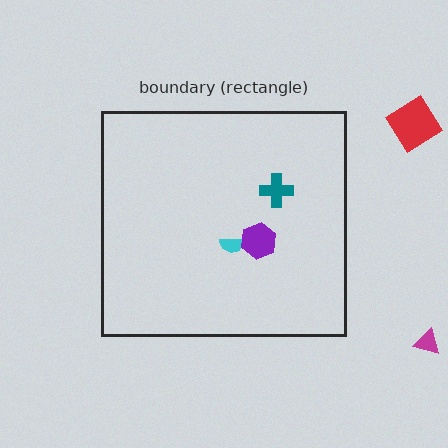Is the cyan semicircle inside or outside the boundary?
Inside.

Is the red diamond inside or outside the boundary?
Outside.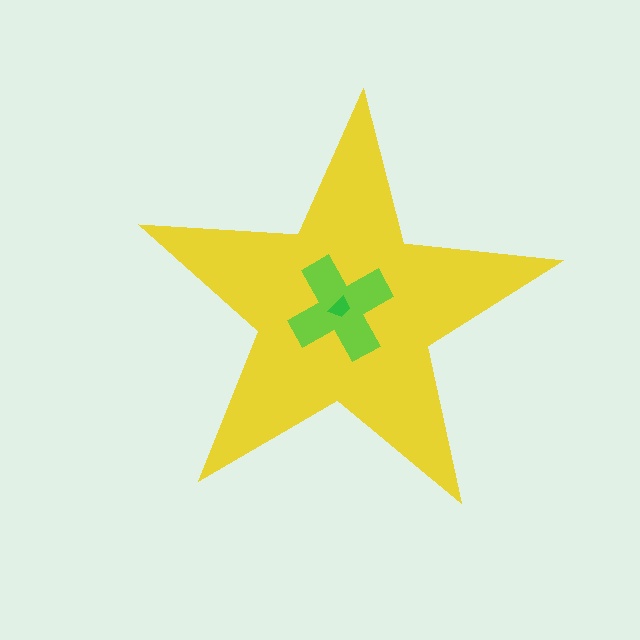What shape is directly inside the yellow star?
The lime cross.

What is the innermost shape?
The green trapezoid.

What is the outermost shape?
The yellow star.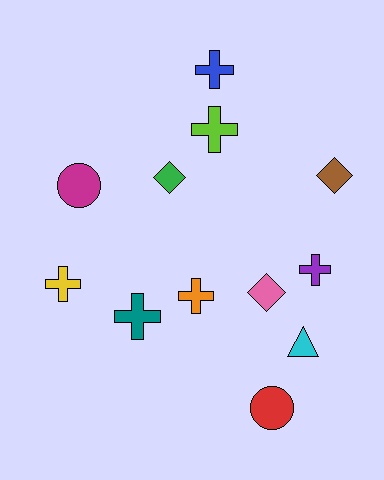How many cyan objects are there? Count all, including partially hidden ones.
There is 1 cyan object.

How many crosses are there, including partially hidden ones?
There are 6 crosses.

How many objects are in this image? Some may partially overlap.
There are 12 objects.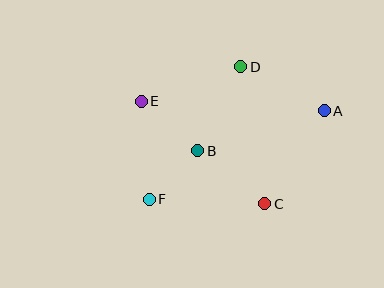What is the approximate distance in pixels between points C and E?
The distance between C and E is approximately 160 pixels.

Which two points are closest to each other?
Points B and F are closest to each other.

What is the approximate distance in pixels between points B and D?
The distance between B and D is approximately 94 pixels.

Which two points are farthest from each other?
Points A and F are farthest from each other.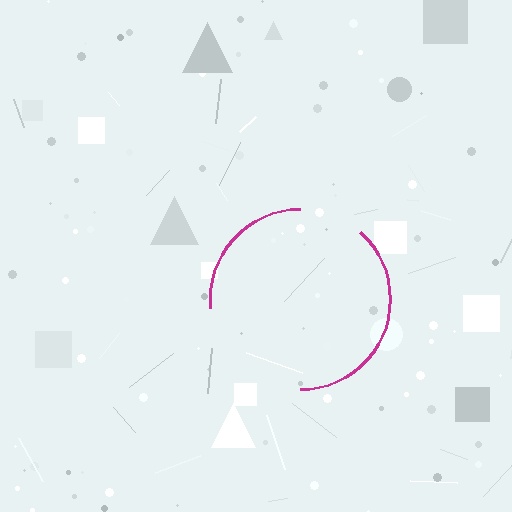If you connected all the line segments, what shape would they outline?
They would outline a circle.